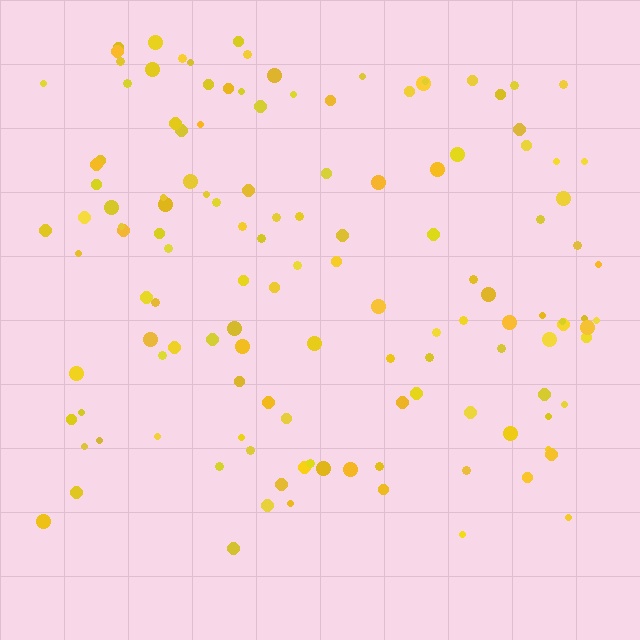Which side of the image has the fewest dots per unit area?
The bottom.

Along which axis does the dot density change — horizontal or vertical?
Vertical.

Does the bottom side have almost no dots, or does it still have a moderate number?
Still a moderate number, just noticeably fewer than the top.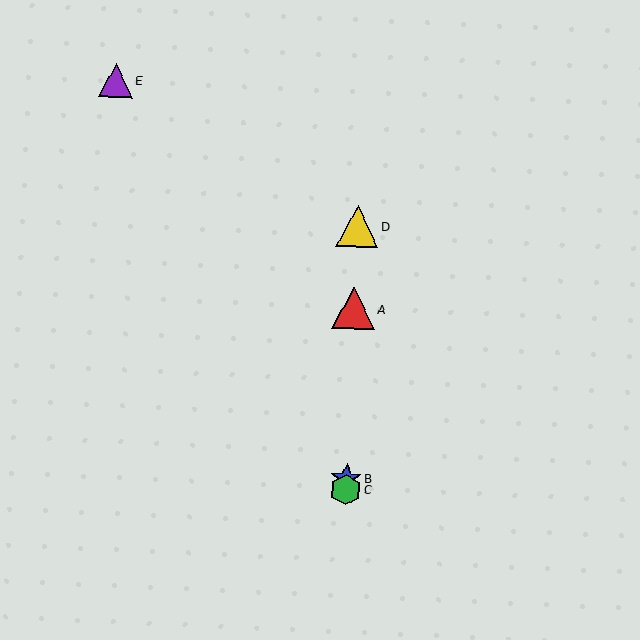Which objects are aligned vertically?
Objects A, B, C, D are aligned vertically.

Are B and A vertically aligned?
Yes, both are at x≈346.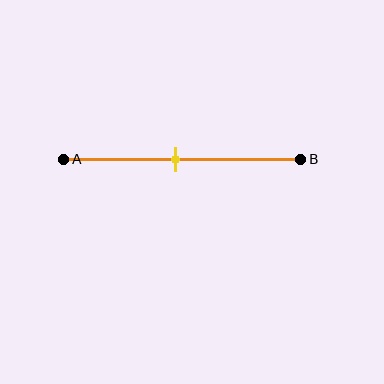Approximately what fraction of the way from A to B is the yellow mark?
The yellow mark is approximately 50% of the way from A to B.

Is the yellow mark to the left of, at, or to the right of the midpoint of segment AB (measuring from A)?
The yellow mark is approximately at the midpoint of segment AB.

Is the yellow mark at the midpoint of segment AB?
Yes, the mark is approximately at the midpoint.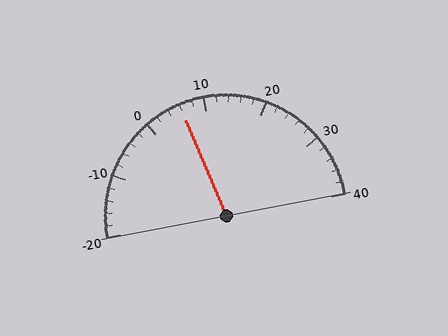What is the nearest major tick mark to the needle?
The nearest major tick mark is 10.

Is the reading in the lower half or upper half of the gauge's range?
The reading is in the lower half of the range (-20 to 40).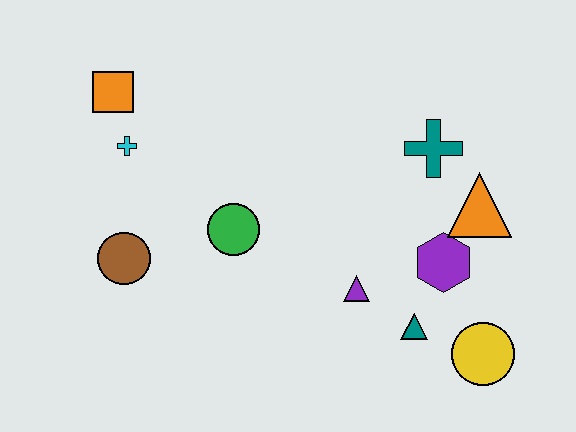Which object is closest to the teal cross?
The orange triangle is closest to the teal cross.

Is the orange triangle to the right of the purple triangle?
Yes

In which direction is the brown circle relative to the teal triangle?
The brown circle is to the left of the teal triangle.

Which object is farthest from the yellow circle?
The orange square is farthest from the yellow circle.